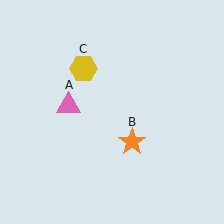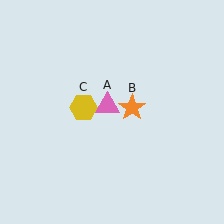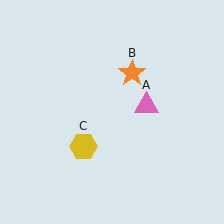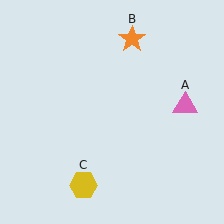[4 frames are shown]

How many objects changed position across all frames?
3 objects changed position: pink triangle (object A), orange star (object B), yellow hexagon (object C).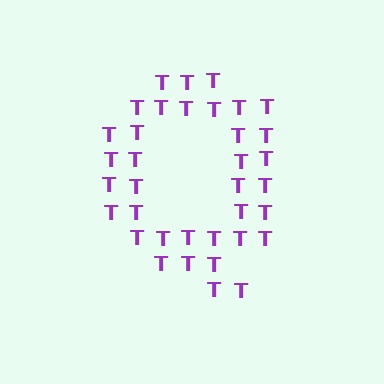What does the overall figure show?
The overall figure shows the letter Q.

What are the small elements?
The small elements are letter T's.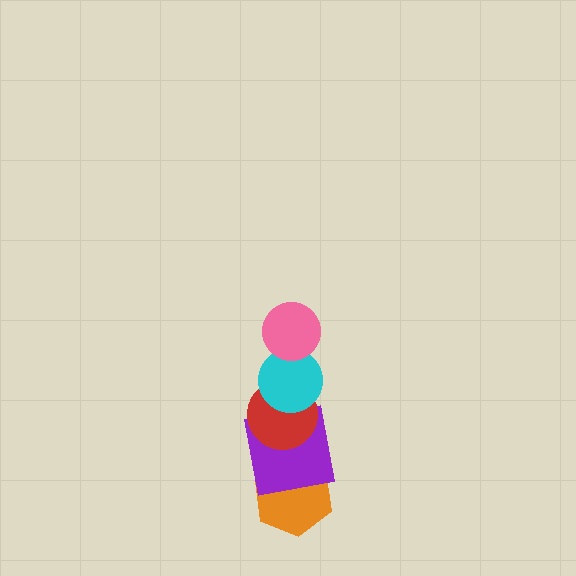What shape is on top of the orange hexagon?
The purple square is on top of the orange hexagon.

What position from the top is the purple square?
The purple square is 4th from the top.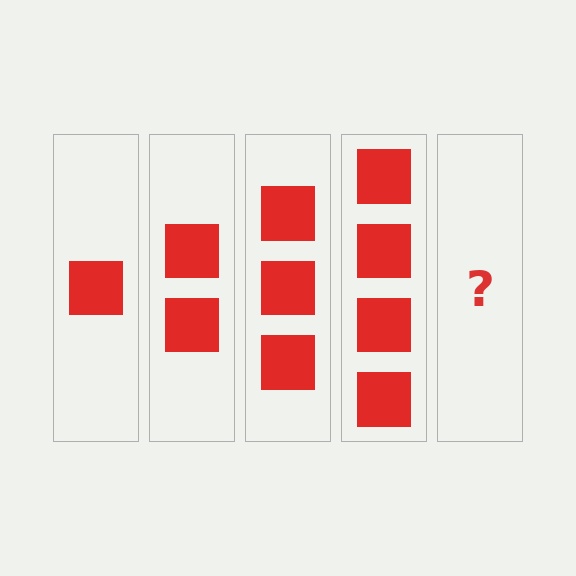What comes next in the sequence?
The next element should be 5 squares.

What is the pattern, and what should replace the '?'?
The pattern is that each step adds one more square. The '?' should be 5 squares.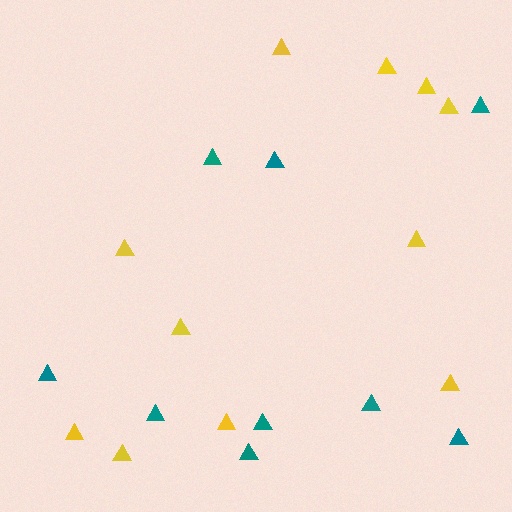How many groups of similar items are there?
There are 2 groups: one group of teal triangles (9) and one group of yellow triangles (11).